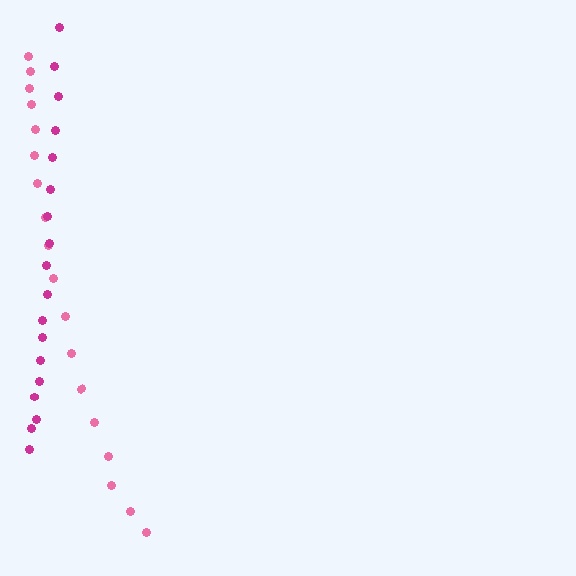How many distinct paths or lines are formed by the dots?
There are 2 distinct paths.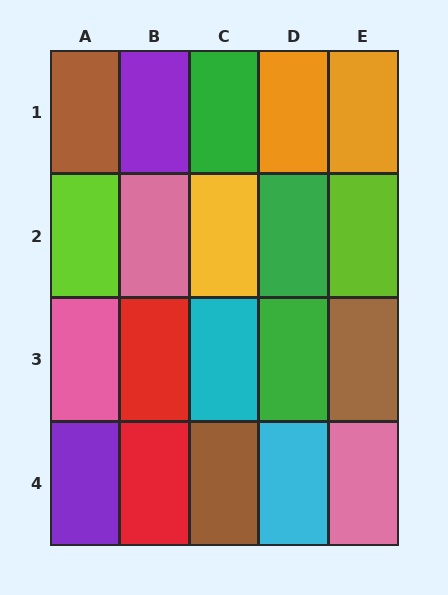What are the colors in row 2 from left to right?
Lime, pink, yellow, green, lime.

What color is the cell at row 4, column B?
Red.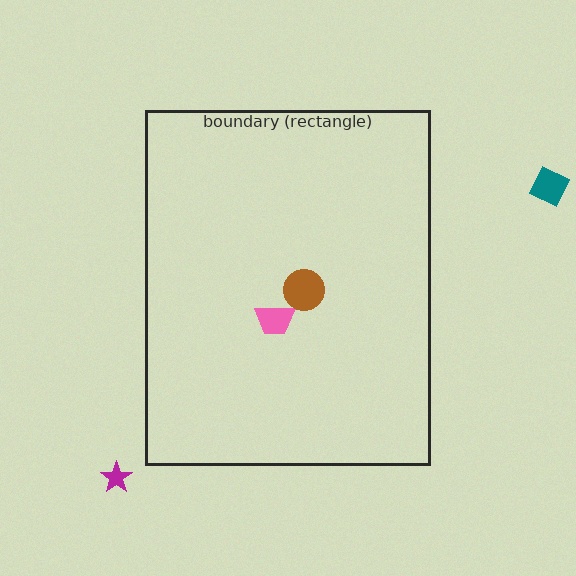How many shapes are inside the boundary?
2 inside, 2 outside.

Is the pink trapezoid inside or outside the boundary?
Inside.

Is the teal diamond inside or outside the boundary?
Outside.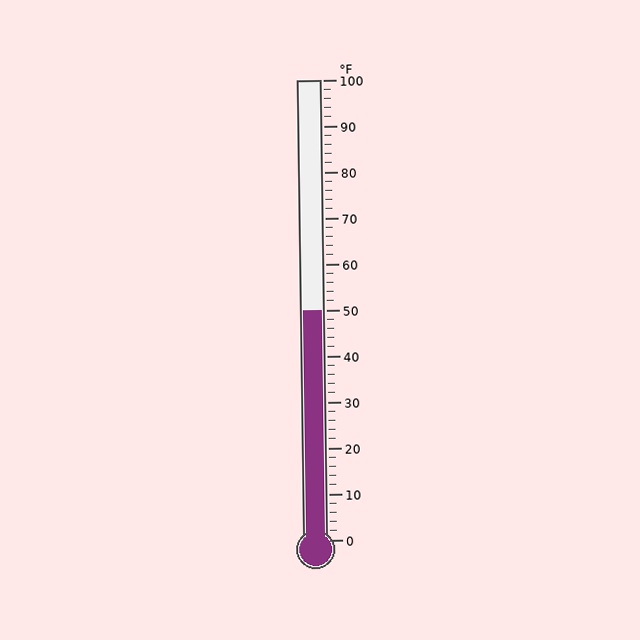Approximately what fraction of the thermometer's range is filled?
The thermometer is filled to approximately 50% of its range.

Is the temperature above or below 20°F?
The temperature is above 20°F.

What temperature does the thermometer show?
The thermometer shows approximately 50°F.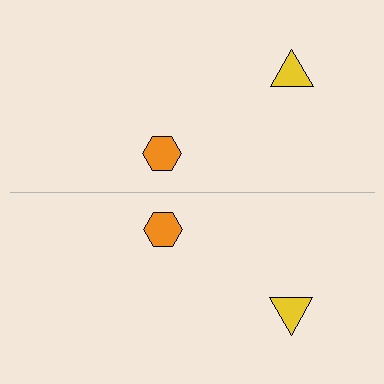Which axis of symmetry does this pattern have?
The pattern has a horizontal axis of symmetry running through the center of the image.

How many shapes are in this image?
There are 4 shapes in this image.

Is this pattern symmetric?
Yes, this pattern has bilateral (reflection) symmetry.